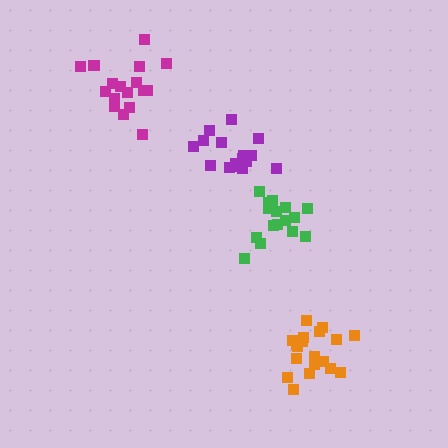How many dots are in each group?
Group 1: 16 dots, Group 2: 16 dots, Group 3: 19 dots, Group 4: 18 dots (69 total).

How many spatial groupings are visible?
There are 4 spatial groupings.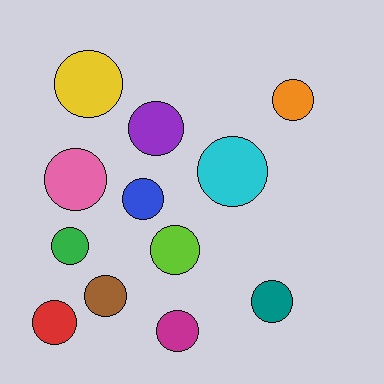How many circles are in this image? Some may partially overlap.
There are 12 circles.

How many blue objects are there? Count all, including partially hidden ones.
There is 1 blue object.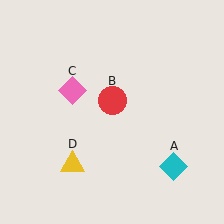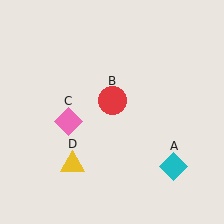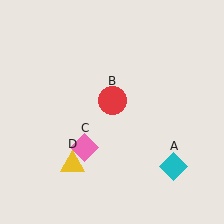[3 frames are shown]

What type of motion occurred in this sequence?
The pink diamond (object C) rotated counterclockwise around the center of the scene.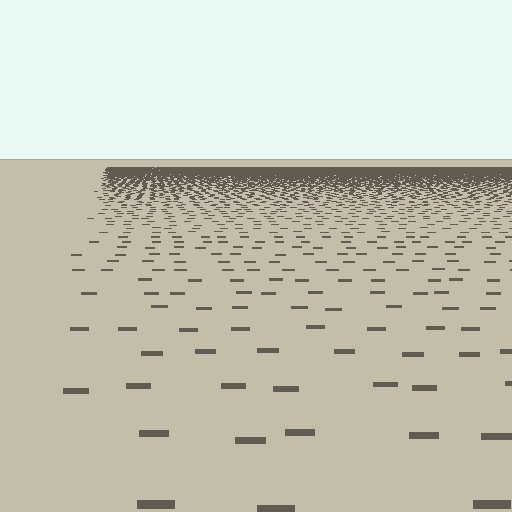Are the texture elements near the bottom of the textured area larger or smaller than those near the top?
Larger. Near the bottom, elements are closer to the viewer and appear at a bigger on-screen size.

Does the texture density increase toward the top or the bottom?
Density increases toward the top.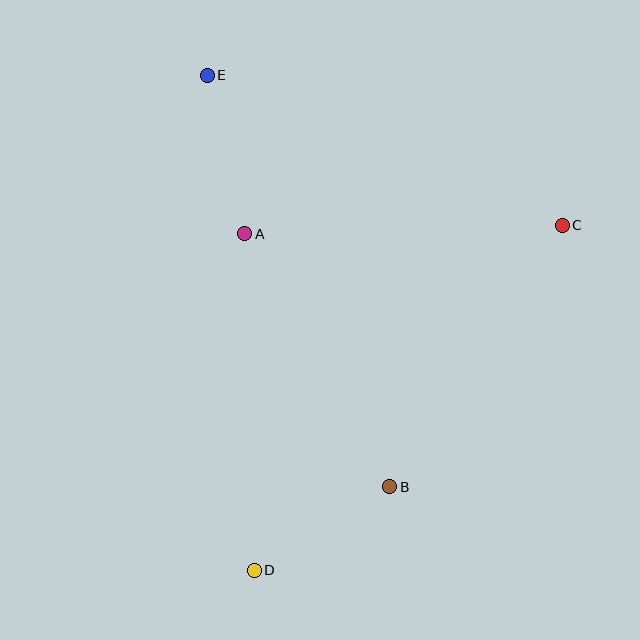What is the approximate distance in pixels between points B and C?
The distance between B and C is approximately 313 pixels.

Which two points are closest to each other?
Points B and D are closest to each other.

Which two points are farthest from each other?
Points D and E are farthest from each other.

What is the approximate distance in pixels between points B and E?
The distance between B and E is approximately 451 pixels.